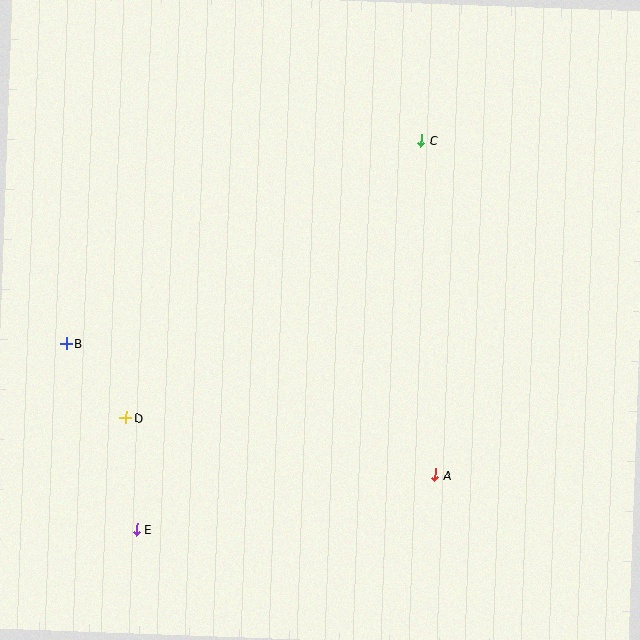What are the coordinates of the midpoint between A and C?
The midpoint between A and C is at (428, 308).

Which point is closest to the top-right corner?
Point C is closest to the top-right corner.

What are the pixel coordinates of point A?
Point A is at (435, 475).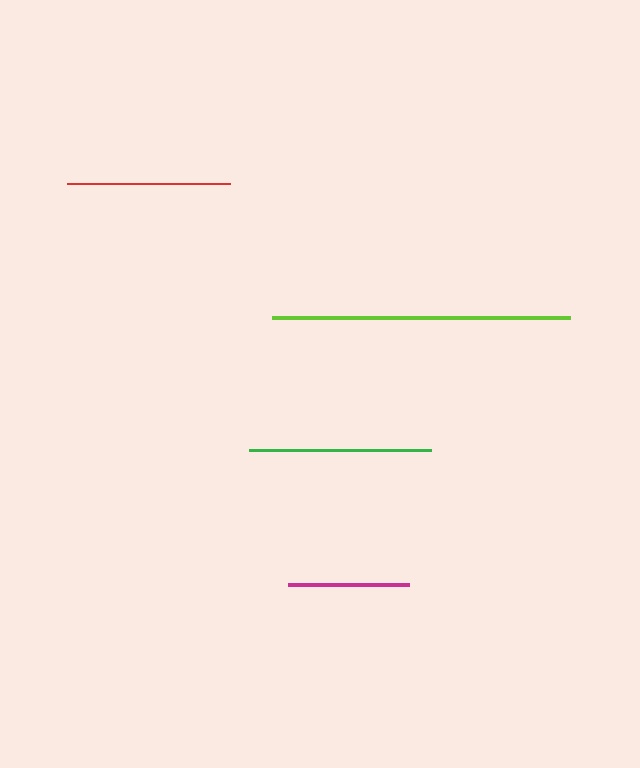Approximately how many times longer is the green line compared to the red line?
The green line is approximately 1.1 times the length of the red line.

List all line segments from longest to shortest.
From longest to shortest: lime, green, red, magenta.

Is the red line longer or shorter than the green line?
The green line is longer than the red line.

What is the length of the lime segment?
The lime segment is approximately 298 pixels long.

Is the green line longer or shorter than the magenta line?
The green line is longer than the magenta line.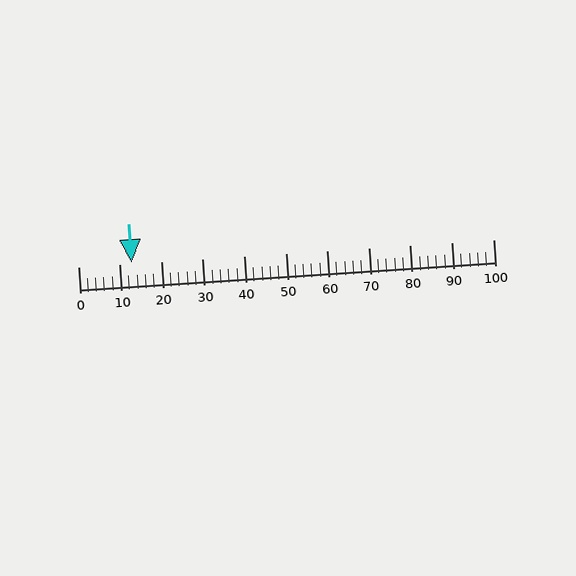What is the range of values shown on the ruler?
The ruler shows values from 0 to 100.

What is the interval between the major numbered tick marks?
The major tick marks are spaced 10 units apart.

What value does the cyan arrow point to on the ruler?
The cyan arrow points to approximately 13.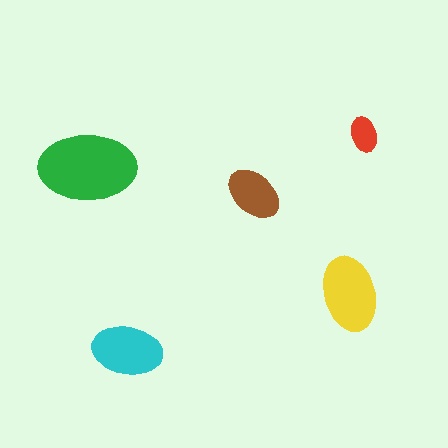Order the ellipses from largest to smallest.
the green one, the yellow one, the cyan one, the brown one, the red one.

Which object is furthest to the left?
The green ellipse is leftmost.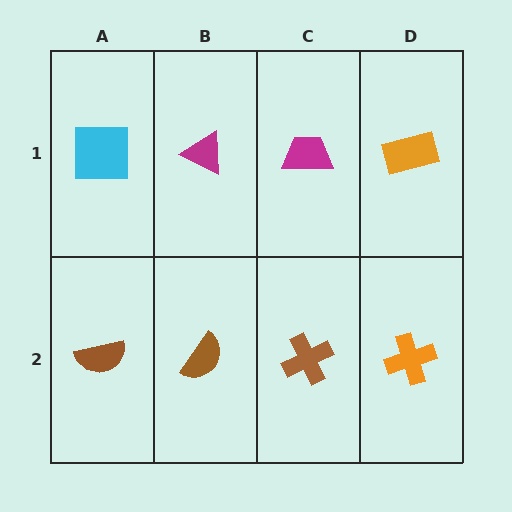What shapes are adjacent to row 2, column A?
A cyan square (row 1, column A), a brown semicircle (row 2, column B).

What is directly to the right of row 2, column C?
An orange cross.